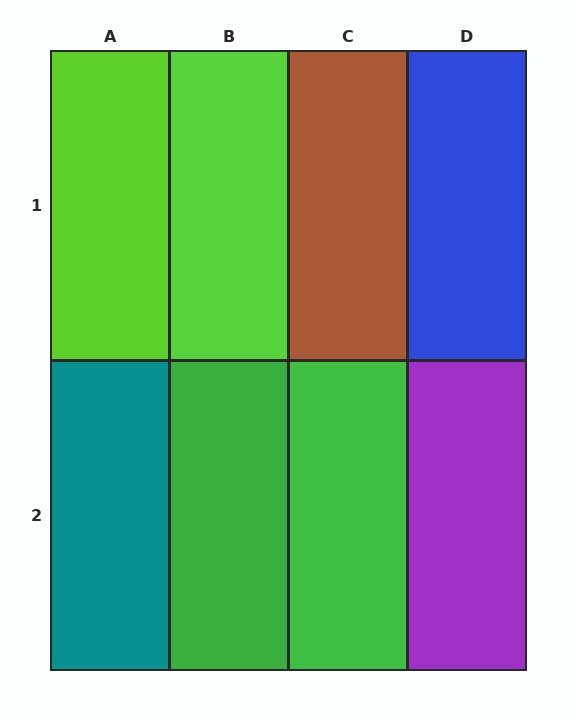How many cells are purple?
1 cell is purple.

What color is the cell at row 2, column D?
Purple.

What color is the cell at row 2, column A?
Teal.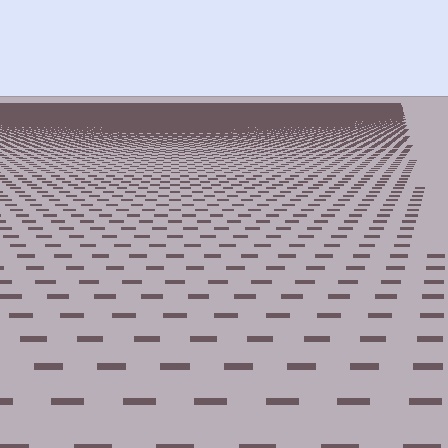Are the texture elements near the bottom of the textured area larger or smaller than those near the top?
Larger. Near the bottom, elements are closer to the viewer and appear at a bigger on-screen size.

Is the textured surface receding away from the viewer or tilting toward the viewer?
The surface is receding away from the viewer. Texture elements get smaller and denser toward the top.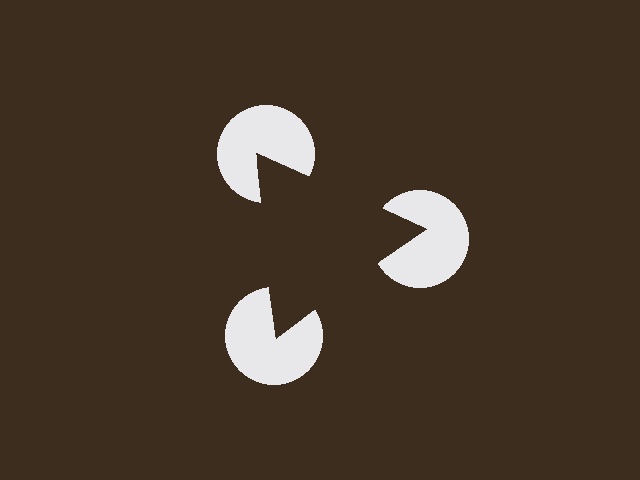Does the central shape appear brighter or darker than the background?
It typically appears slightly darker than the background, even though no actual brightness change is drawn.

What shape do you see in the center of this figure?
An illusory triangle — its edges are inferred from the aligned wedge cuts in the pac-man discs, not physically drawn.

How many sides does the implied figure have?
3 sides.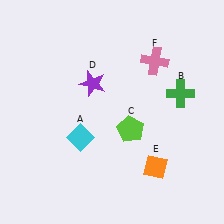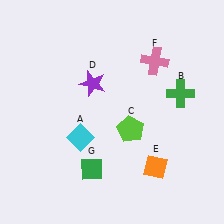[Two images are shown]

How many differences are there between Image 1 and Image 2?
There is 1 difference between the two images.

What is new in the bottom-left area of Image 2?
A green diamond (G) was added in the bottom-left area of Image 2.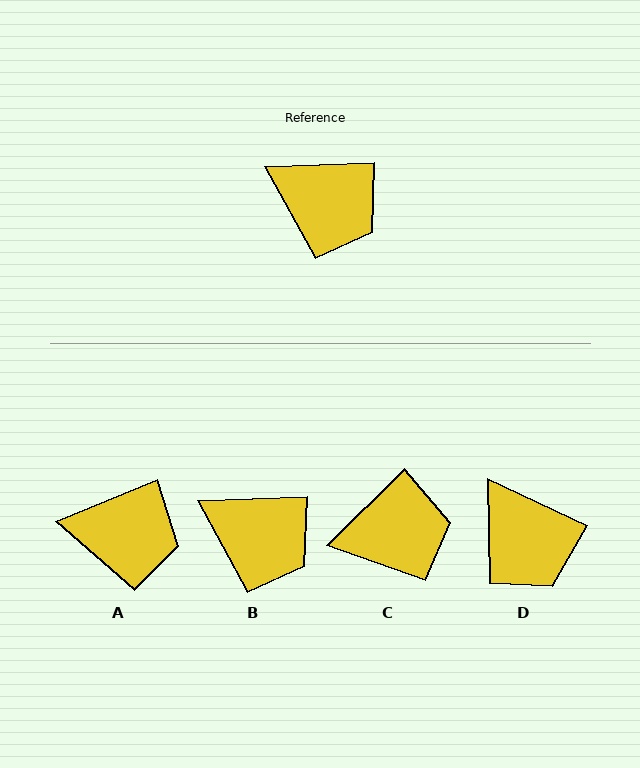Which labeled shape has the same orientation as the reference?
B.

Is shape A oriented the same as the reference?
No, it is off by about 20 degrees.